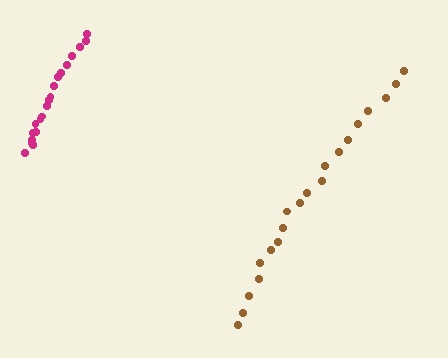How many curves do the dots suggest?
There are 2 distinct paths.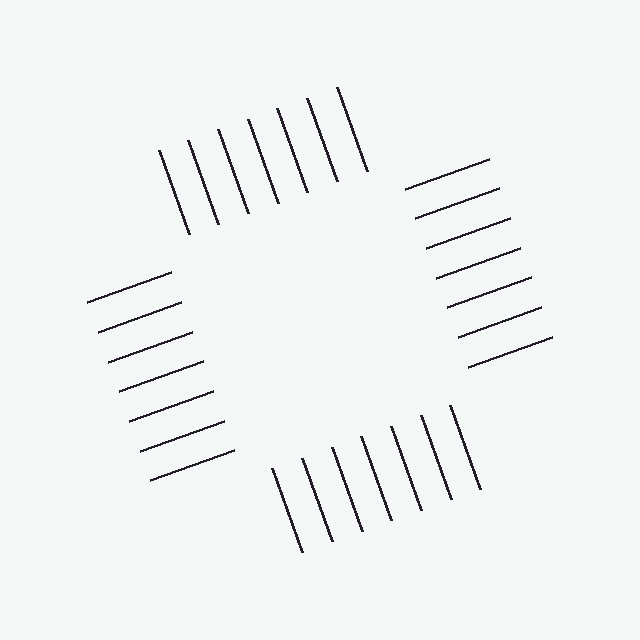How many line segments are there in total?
28 — 7 along each of the 4 edges.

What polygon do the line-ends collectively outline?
An illusory square — the line segments terminate on its edges but no continuous stroke is drawn.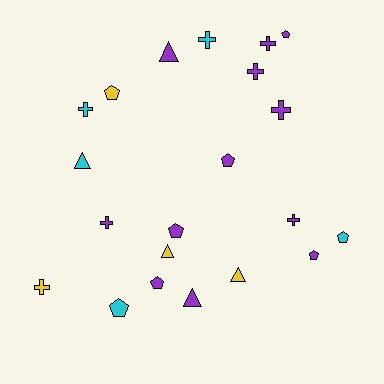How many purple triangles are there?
There are 2 purple triangles.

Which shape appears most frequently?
Pentagon, with 8 objects.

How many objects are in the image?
There are 21 objects.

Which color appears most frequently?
Purple, with 12 objects.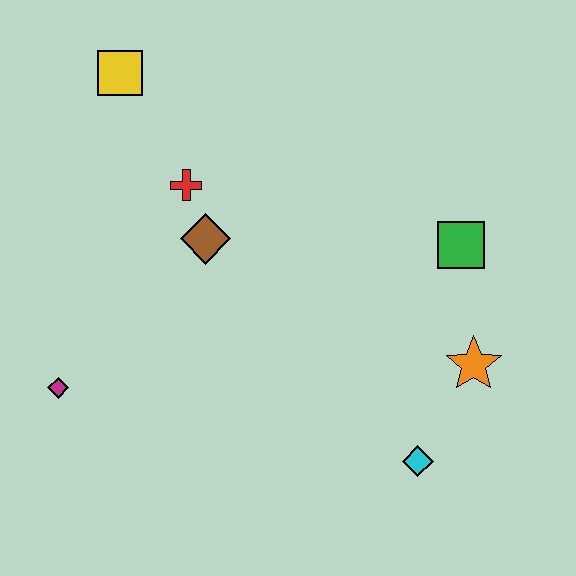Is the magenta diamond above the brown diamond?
No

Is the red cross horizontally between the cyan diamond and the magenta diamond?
Yes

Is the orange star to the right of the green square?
Yes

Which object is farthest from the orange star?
The yellow square is farthest from the orange star.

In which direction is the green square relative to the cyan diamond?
The green square is above the cyan diamond.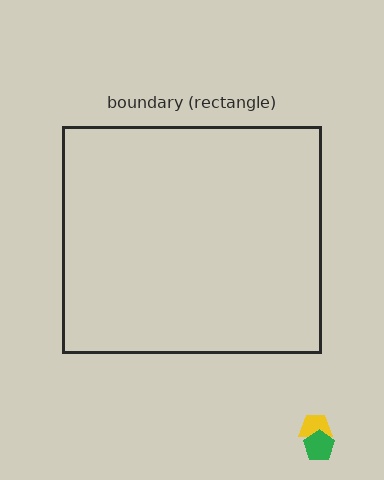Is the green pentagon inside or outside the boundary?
Outside.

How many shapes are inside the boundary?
0 inside, 2 outside.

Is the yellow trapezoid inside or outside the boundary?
Outside.